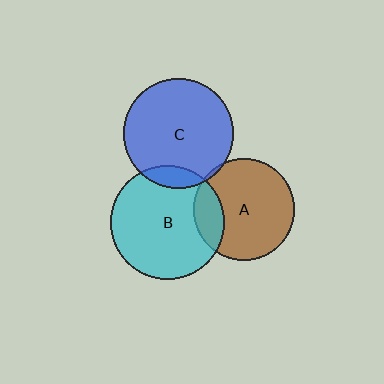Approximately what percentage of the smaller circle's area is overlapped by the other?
Approximately 20%.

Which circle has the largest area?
Circle B (cyan).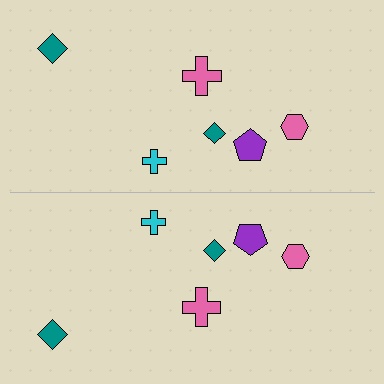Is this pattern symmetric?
Yes, this pattern has bilateral (reflection) symmetry.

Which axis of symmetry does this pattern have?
The pattern has a horizontal axis of symmetry running through the center of the image.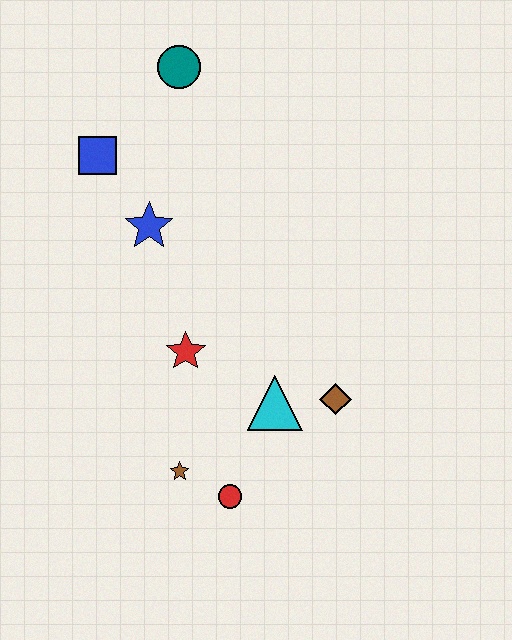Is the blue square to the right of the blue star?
No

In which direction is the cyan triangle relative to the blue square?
The cyan triangle is below the blue square.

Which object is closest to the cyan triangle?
The brown diamond is closest to the cyan triangle.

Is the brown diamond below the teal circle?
Yes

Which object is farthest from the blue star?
The red circle is farthest from the blue star.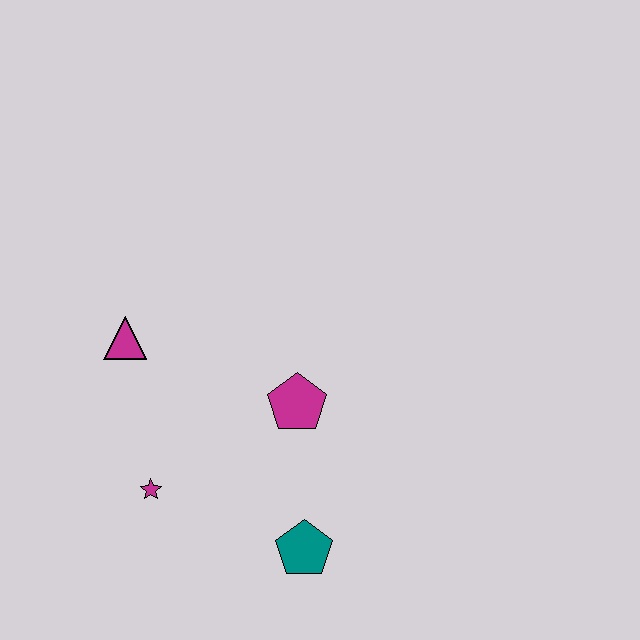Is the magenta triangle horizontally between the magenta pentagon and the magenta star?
No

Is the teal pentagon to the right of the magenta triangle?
Yes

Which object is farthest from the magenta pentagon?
The magenta triangle is farthest from the magenta pentagon.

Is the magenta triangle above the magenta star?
Yes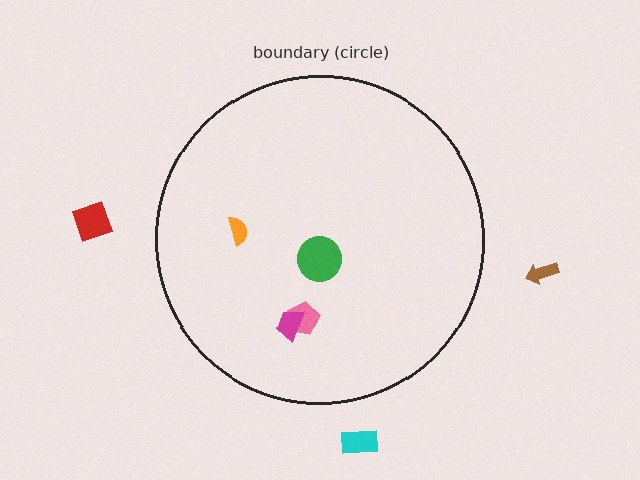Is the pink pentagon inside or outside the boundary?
Inside.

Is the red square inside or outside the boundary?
Outside.